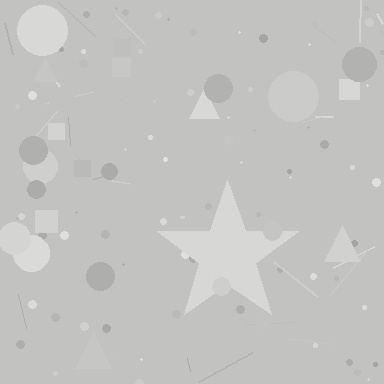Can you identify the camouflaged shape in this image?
The camouflaged shape is a star.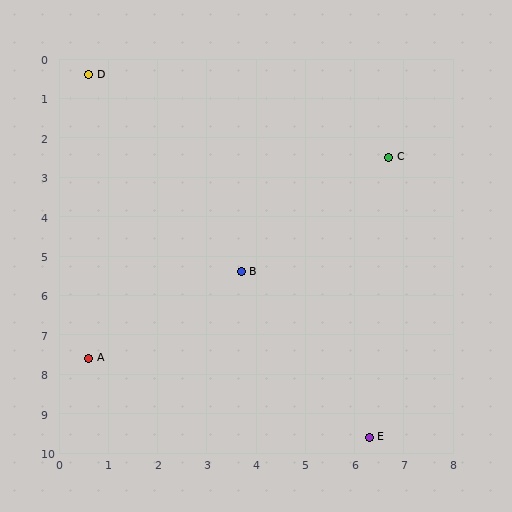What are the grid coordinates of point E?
Point E is at approximately (6.3, 9.6).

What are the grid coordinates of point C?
Point C is at approximately (6.7, 2.5).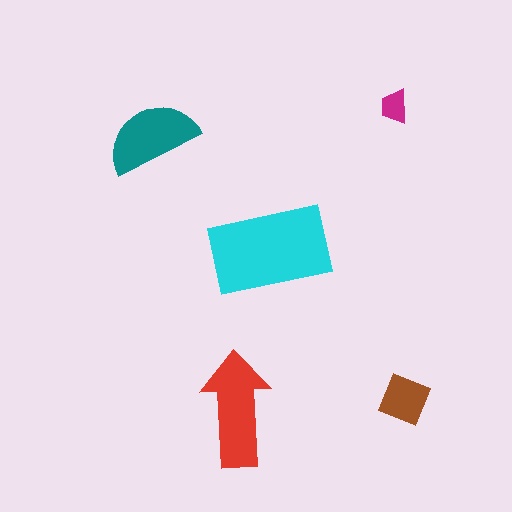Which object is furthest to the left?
The teal semicircle is leftmost.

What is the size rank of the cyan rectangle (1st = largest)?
1st.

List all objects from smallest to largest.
The magenta trapezoid, the brown diamond, the teal semicircle, the red arrow, the cyan rectangle.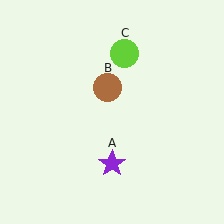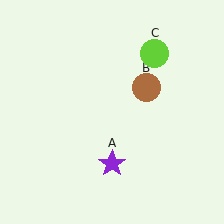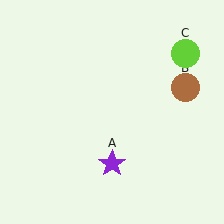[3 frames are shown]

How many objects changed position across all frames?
2 objects changed position: brown circle (object B), lime circle (object C).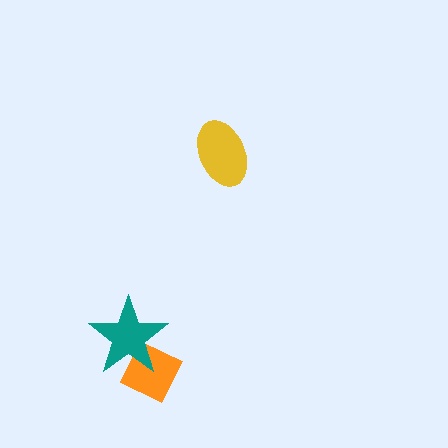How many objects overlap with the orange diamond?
1 object overlaps with the orange diamond.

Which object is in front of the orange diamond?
The teal star is in front of the orange diamond.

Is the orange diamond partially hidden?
Yes, it is partially covered by another shape.